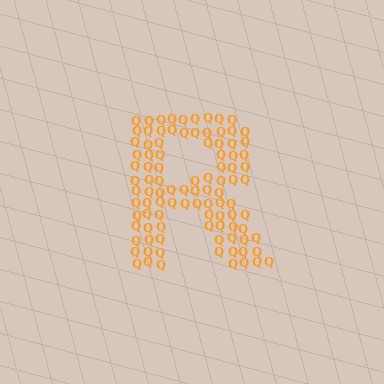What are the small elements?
The small elements are letter Q's.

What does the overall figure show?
The overall figure shows the letter R.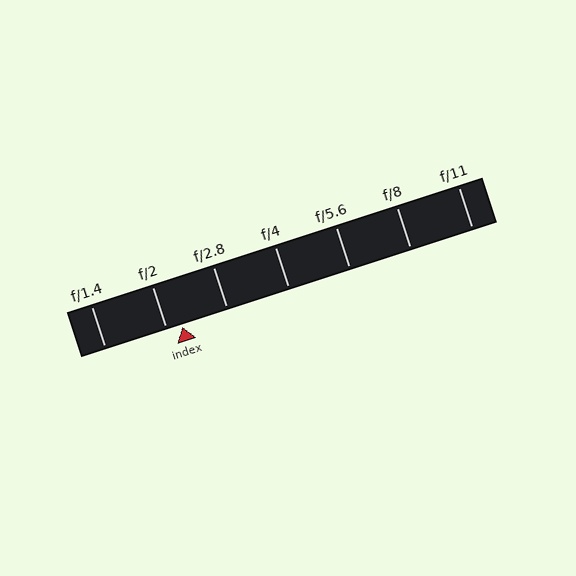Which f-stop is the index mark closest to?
The index mark is closest to f/2.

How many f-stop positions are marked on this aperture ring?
There are 7 f-stop positions marked.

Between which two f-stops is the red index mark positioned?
The index mark is between f/2 and f/2.8.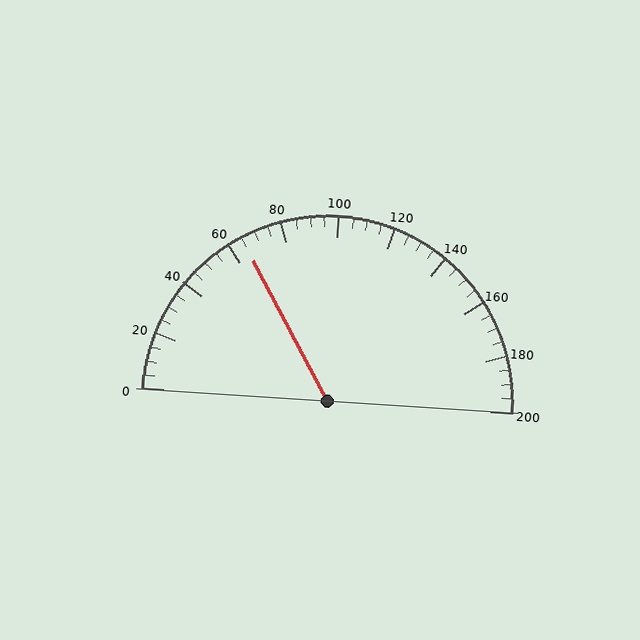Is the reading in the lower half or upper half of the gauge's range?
The reading is in the lower half of the range (0 to 200).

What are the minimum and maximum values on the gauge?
The gauge ranges from 0 to 200.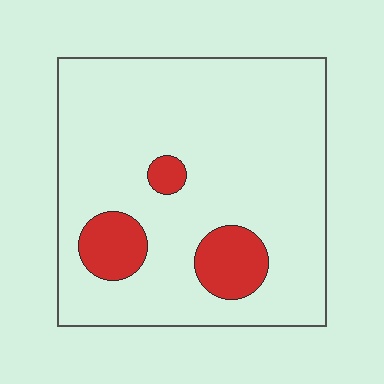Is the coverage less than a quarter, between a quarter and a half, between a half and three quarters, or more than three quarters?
Less than a quarter.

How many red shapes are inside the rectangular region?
3.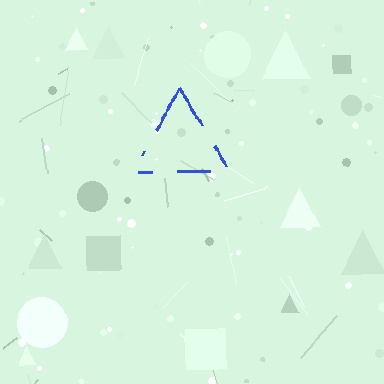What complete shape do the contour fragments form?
The contour fragments form a triangle.